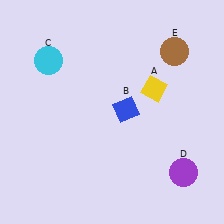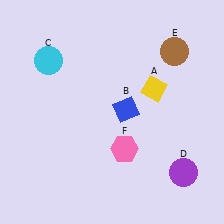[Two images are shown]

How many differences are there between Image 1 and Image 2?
There is 1 difference between the two images.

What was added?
A pink hexagon (F) was added in Image 2.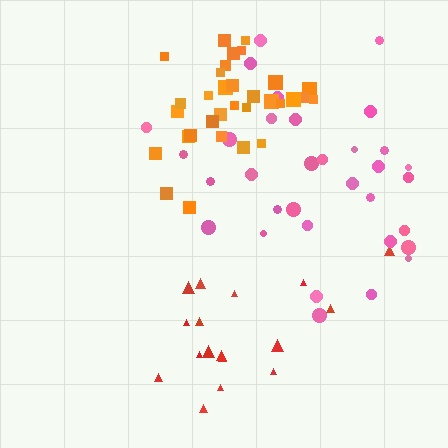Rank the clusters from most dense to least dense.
orange, pink, red.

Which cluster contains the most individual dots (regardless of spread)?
Pink (33).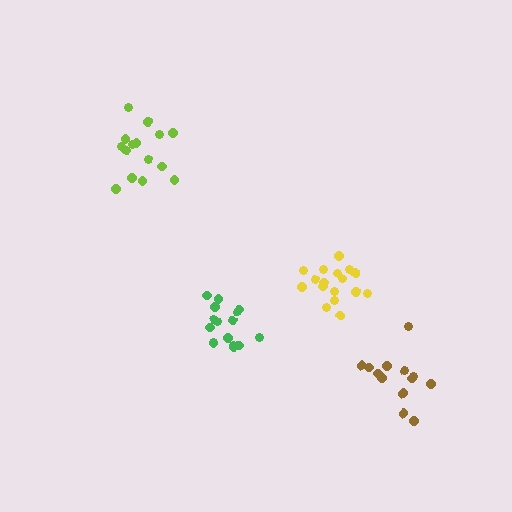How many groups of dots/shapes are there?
There are 4 groups.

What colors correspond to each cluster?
The clusters are colored: lime, yellow, green, brown.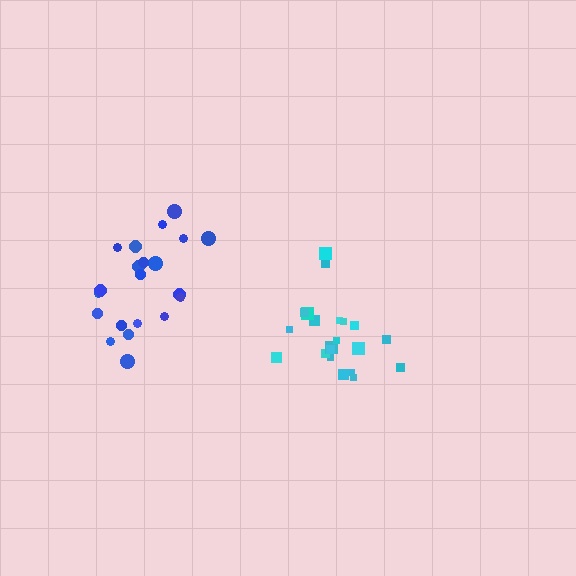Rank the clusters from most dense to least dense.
cyan, blue.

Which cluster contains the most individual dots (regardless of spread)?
Cyan (22).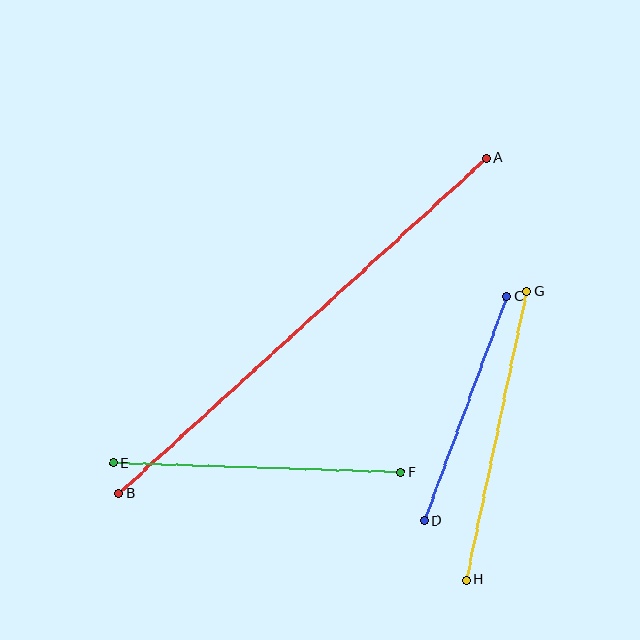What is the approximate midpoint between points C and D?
The midpoint is at approximately (466, 408) pixels.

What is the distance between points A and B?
The distance is approximately 498 pixels.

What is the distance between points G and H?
The distance is approximately 295 pixels.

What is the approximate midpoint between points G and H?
The midpoint is at approximately (497, 436) pixels.